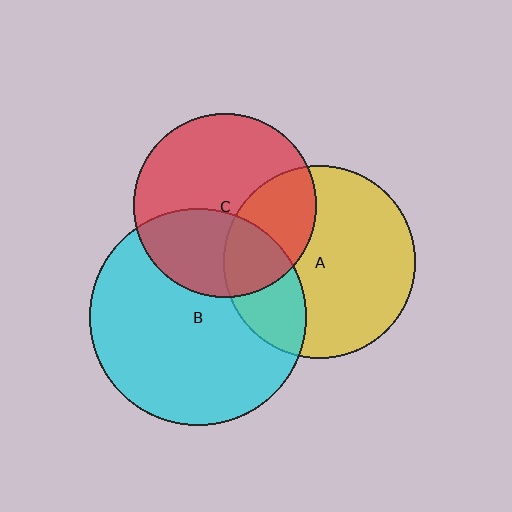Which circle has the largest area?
Circle B (cyan).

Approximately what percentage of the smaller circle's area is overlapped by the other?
Approximately 35%.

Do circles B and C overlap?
Yes.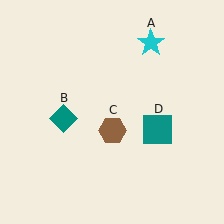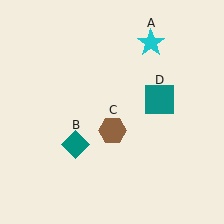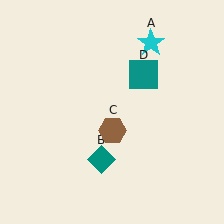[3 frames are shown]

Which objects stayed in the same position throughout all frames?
Cyan star (object A) and brown hexagon (object C) remained stationary.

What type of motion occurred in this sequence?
The teal diamond (object B), teal square (object D) rotated counterclockwise around the center of the scene.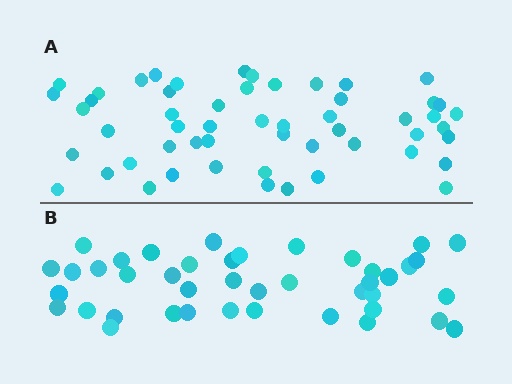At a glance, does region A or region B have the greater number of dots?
Region A (the top region) has more dots.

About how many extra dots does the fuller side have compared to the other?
Region A has roughly 12 or so more dots than region B.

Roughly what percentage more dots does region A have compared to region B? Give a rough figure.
About 30% more.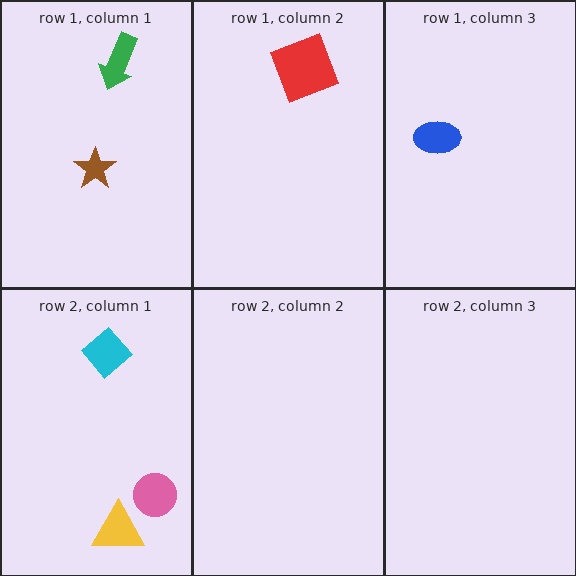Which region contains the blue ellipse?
The row 1, column 3 region.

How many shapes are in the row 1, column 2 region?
1.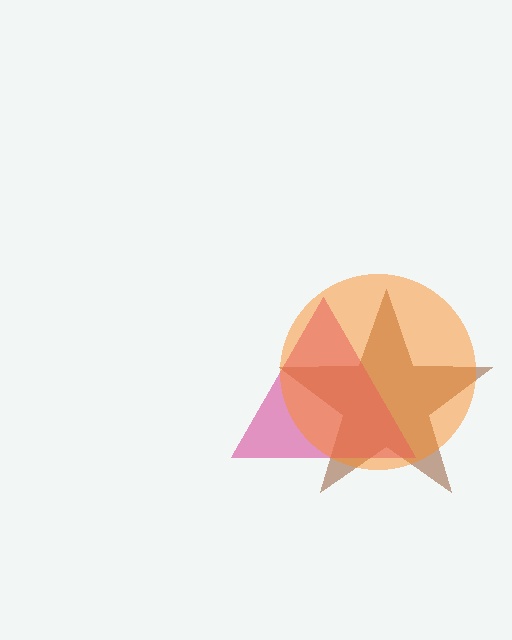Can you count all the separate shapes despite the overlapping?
Yes, there are 3 separate shapes.